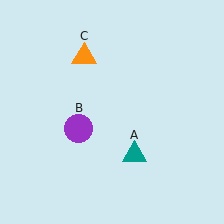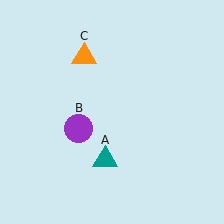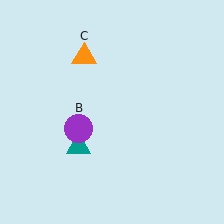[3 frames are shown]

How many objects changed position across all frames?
1 object changed position: teal triangle (object A).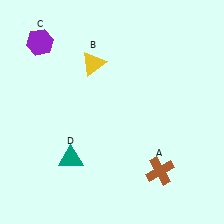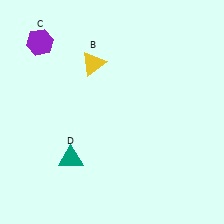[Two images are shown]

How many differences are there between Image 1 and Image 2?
There is 1 difference between the two images.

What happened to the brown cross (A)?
The brown cross (A) was removed in Image 2. It was in the bottom-right area of Image 1.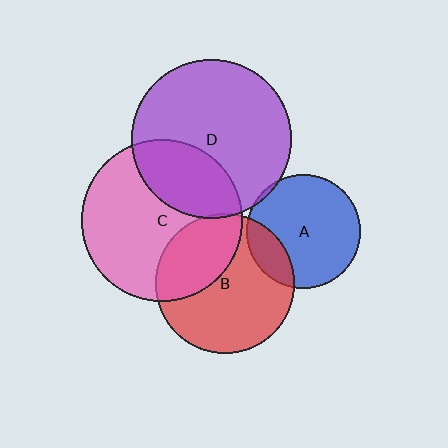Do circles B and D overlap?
Yes.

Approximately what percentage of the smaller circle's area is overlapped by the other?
Approximately 5%.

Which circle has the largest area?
Circle C (pink).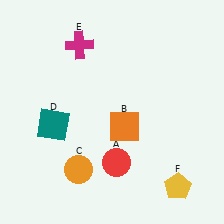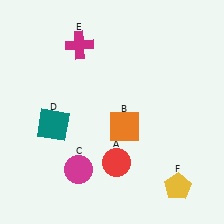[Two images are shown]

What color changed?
The circle (C) changed from orange in Image 1 to magenta in Image 2.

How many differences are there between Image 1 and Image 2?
There is 1 difference between the two images.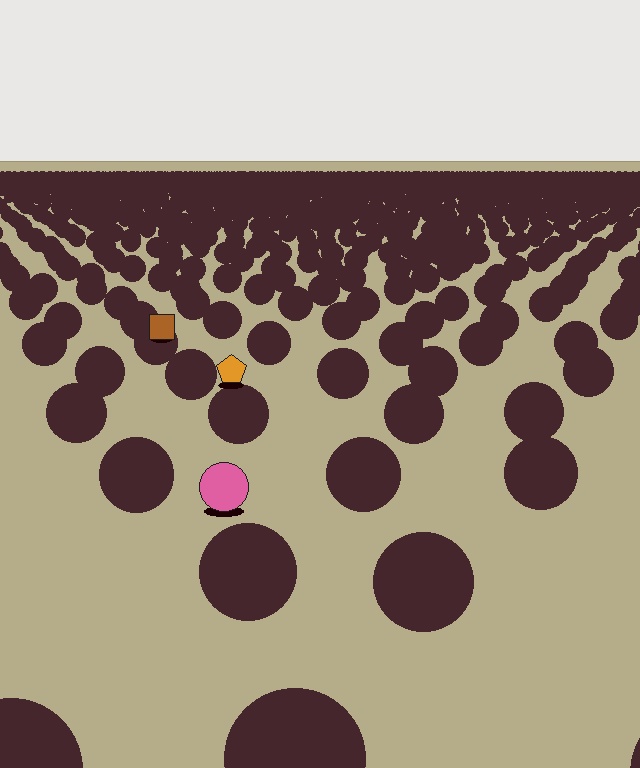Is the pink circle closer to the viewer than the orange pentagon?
Yes. The pink circle is closer — you can tell from the texture gradient: the ground texture is coarser near it.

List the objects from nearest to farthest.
From nearest to farthest: the pink circle, the orange pentagon, the brown square.